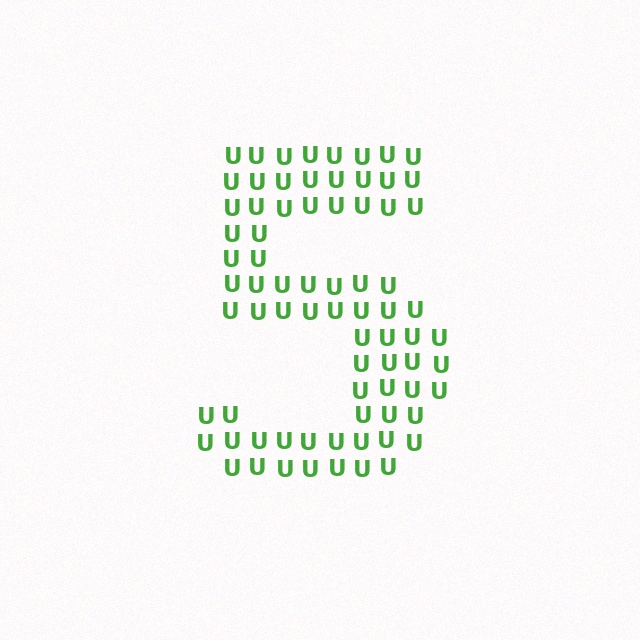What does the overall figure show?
The overall figure shows the digit 5.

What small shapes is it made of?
It is made of small letter U's.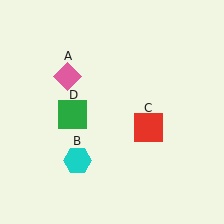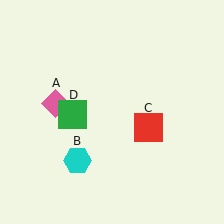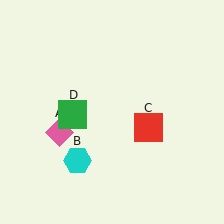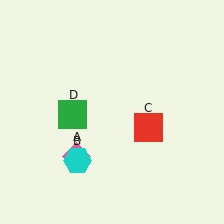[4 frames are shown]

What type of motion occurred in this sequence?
The pink diamond (object A) rotated counterclockwise around the center of the scene.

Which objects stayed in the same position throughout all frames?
Cyan hexagon (object B) and red square (object C) and green square (object D) remained stationary.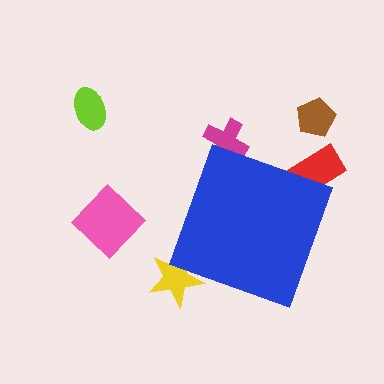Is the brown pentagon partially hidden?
No, the brown pentagon is fully visible.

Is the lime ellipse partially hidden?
No, the lime ellipse is fully visible.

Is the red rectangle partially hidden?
Yes, the red rectangle is partially hidden behind the blue diamond.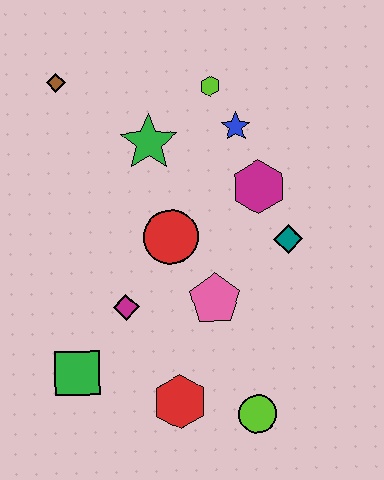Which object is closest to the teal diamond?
The magenta hexagon is closest to the teal diamond.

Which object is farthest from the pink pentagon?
The brown diamond is farthest from the pink pentagon.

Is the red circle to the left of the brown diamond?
No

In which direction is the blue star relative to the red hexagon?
The blue star is above the red hexagon.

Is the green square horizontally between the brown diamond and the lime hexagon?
Yes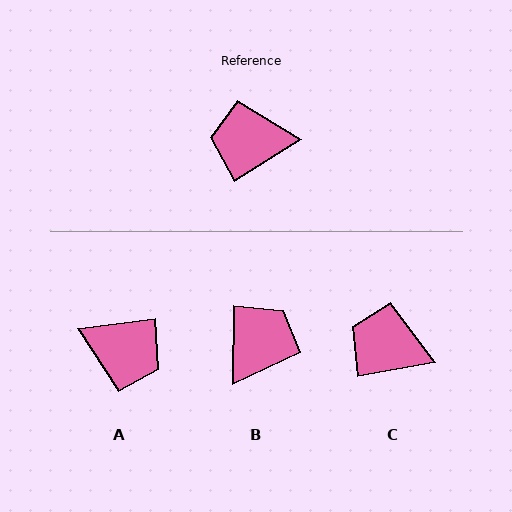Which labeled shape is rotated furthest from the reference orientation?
A, about 155 degrees away.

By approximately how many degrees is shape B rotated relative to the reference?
Approximately 123 degrees clockwise.